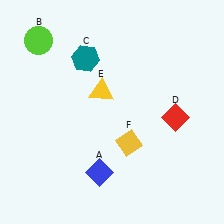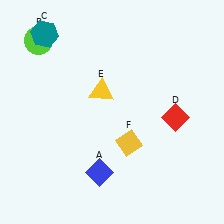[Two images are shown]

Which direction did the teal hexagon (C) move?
The teal hexagon (C) moved left.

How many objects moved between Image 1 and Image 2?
1 object moved between the two images.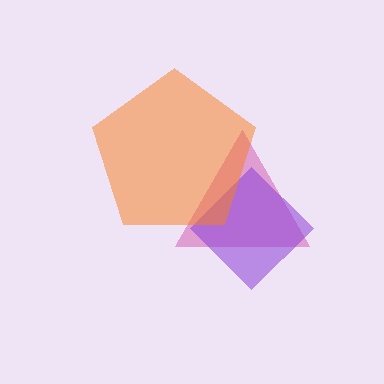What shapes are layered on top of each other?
The layered shapes are: a magenta triangle, a purple diamond, an orange pentagon.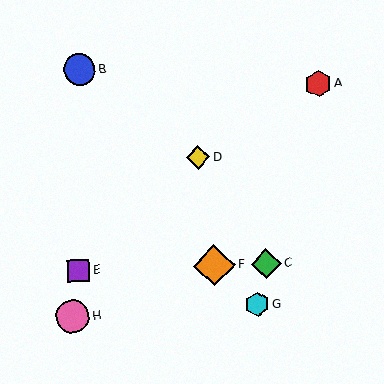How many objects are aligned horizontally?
3 objects (C, E, F) are aligned horizontally.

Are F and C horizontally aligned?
Yes, both are at y≈265.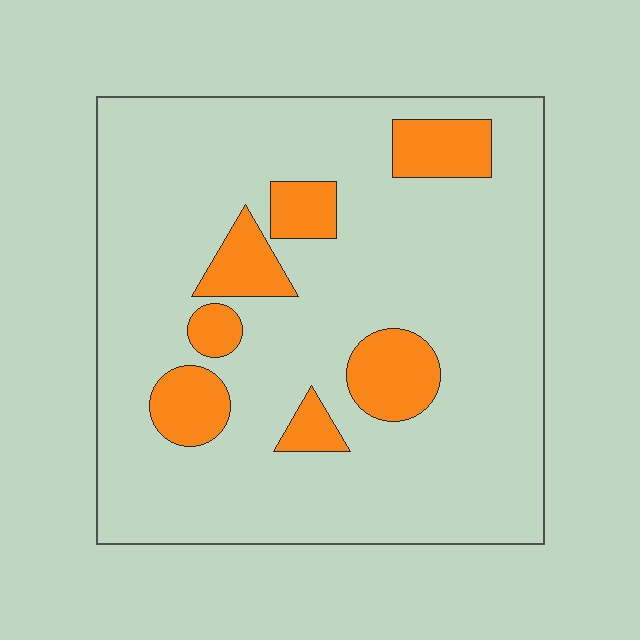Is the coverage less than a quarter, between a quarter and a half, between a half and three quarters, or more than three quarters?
Less than a quarter.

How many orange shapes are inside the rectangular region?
7.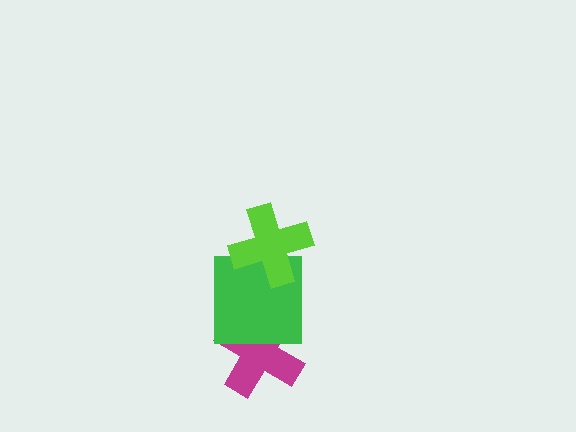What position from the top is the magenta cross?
The magenta cross is 3rd from the top.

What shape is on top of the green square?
The lime cross is on top of the green square.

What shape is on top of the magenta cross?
The green square is on top of the magenta cross.